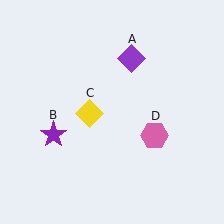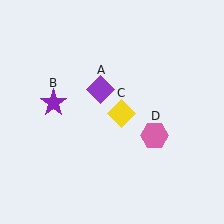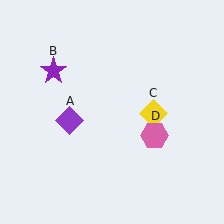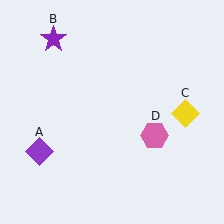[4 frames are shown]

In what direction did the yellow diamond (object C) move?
The yellow diamond (object C) moved right.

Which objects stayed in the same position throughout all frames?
Pink hexagon (object D) remained stationary.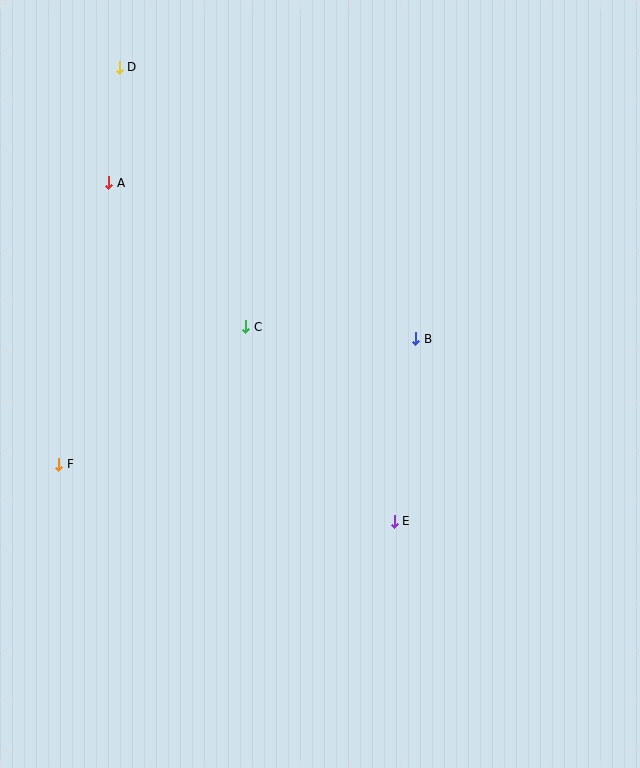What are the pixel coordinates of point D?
Point D is at (119, 67).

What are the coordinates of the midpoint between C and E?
The midpoint between C and E is at (320, 424).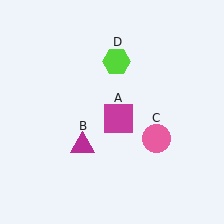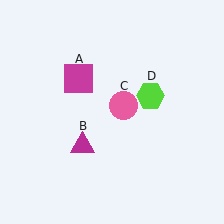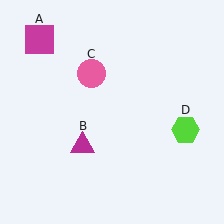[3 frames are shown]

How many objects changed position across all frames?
3 objects changed position: magenta square (object A), pink circle (object C), lime hexagon (object D).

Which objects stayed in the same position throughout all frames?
Magenta triangle (object B) remained stationary.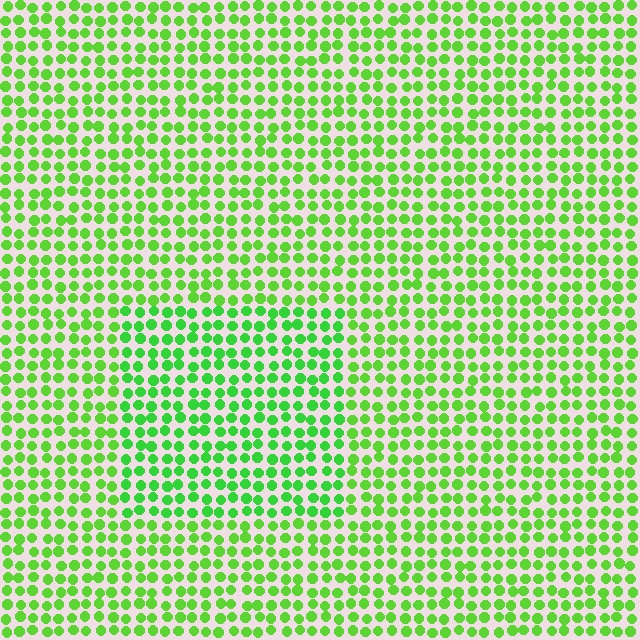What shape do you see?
I see a rectangle.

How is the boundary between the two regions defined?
The boundary is defined purely by a slight shift in hue (about 17 degrees). Spacing, size, and orientation are identical on both sides.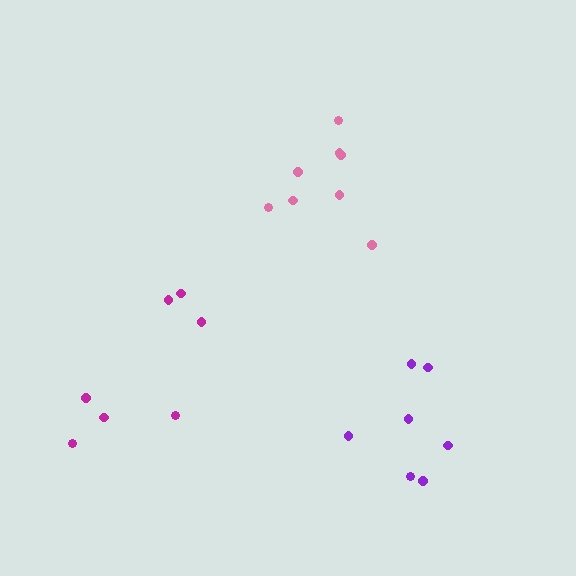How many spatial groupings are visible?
There are 3 spatial groupings.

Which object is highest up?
The pink cluster is topmost.